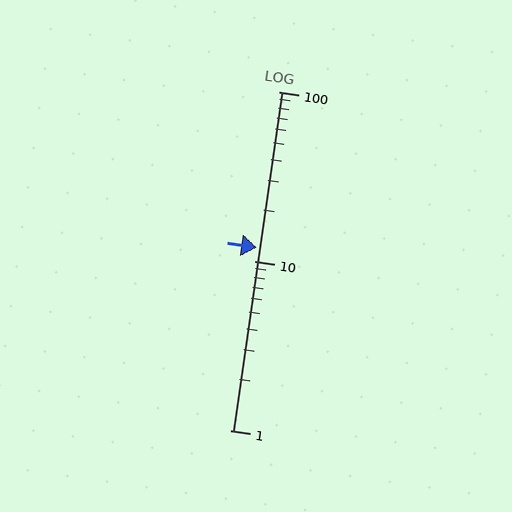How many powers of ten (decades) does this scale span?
The scale spans 2 decades, from 1 to 100.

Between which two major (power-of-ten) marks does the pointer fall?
The pointer is between 10 and 100.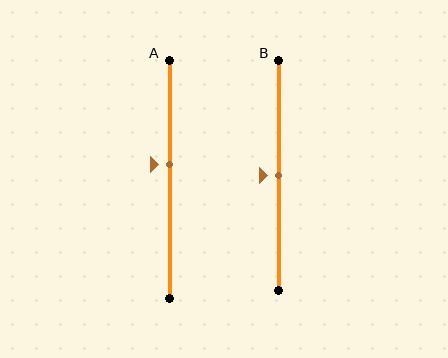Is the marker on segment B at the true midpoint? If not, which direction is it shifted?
Yes, the marker on segment B is at the true midpoint.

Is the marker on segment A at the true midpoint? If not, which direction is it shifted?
No, the marker on segment A is shifted upward by about 6% of the segment length.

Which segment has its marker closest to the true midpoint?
Segment B has its marker closest to the true midpoint.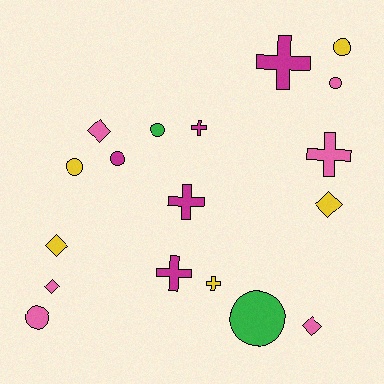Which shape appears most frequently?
Circle, with 7 objects.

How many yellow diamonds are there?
There are 2 yellow diamonds.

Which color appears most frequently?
Pink, with 6 objects.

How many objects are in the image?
There are 18 objects.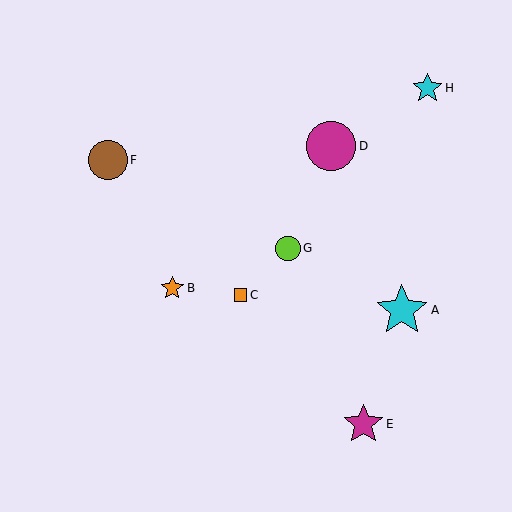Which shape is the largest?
The cyan star (labeled A) is the largest.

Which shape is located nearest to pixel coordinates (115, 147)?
The brown circle (labeled F) at (108, 160) is nearest to that location.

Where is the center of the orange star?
The center of the orange star is at (172, 288).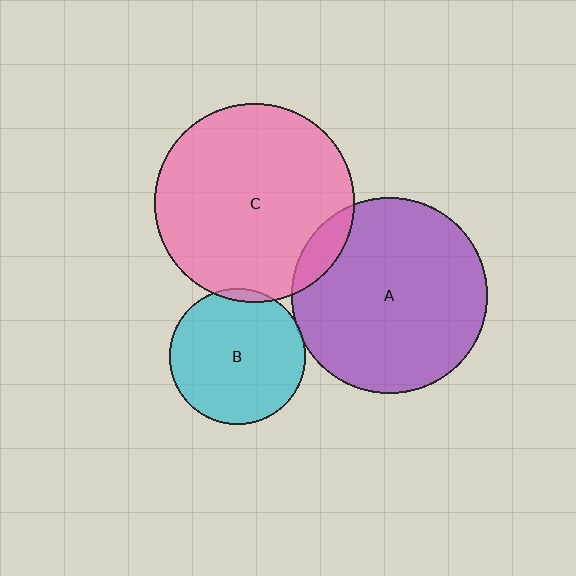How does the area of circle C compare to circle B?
Approximately 2.2 times.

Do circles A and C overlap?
Yes.